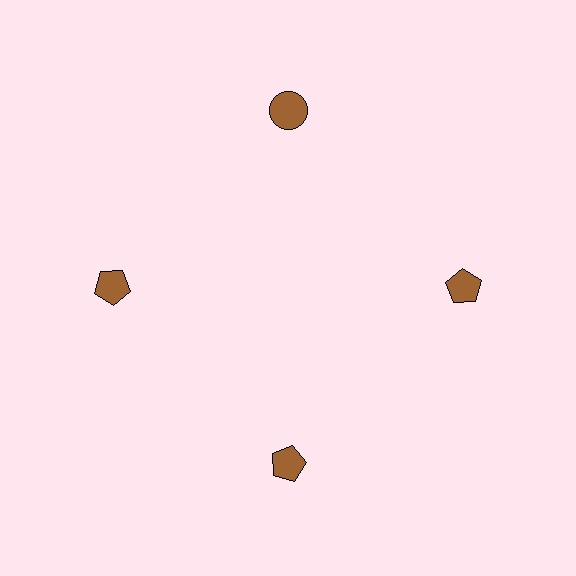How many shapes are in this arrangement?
There are 4 shapes arranged in a ring pattern.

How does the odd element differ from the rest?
It has a different shape: circle instead of pentagon.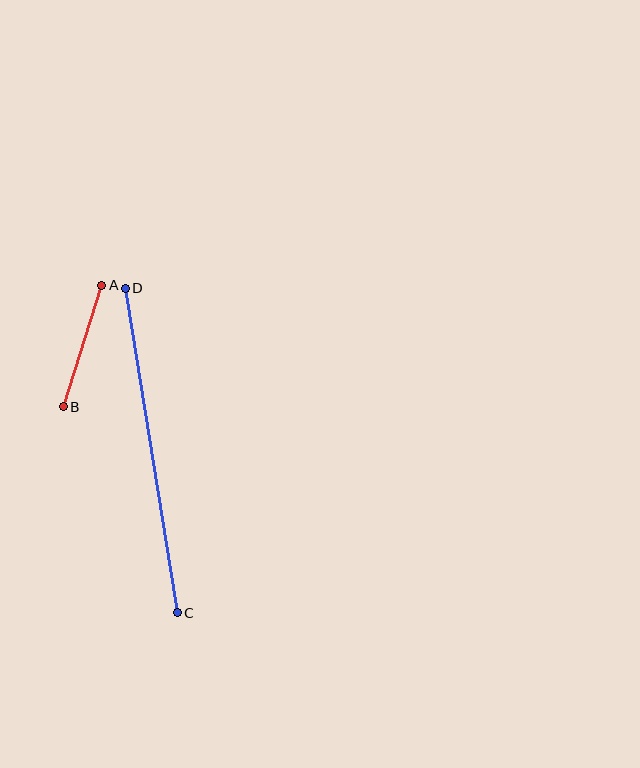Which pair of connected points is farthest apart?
Points C and D are farthest apart.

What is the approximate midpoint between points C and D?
The midpoint is at approximately (151, 450) pixels.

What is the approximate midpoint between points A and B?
The midpoint is at approximately (83, 346) pixels.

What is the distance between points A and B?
The distance is approximately 127 pixels.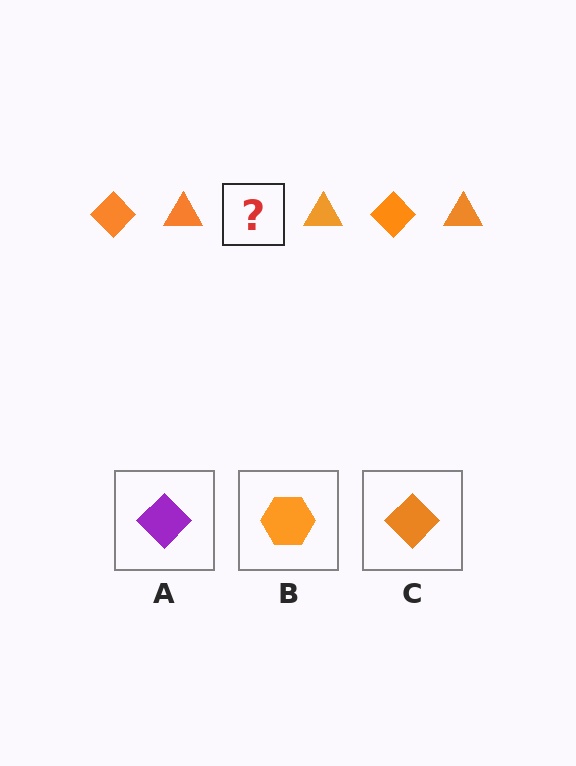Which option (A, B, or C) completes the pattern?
C.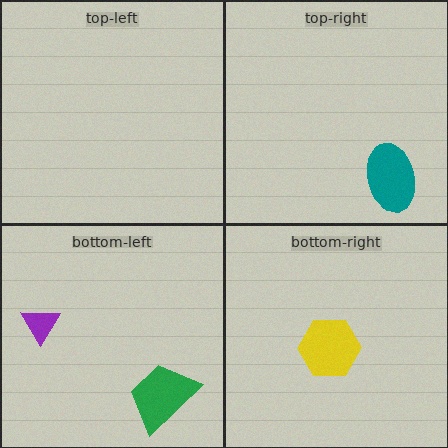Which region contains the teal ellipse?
The top-right region.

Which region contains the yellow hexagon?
The bottom-right region.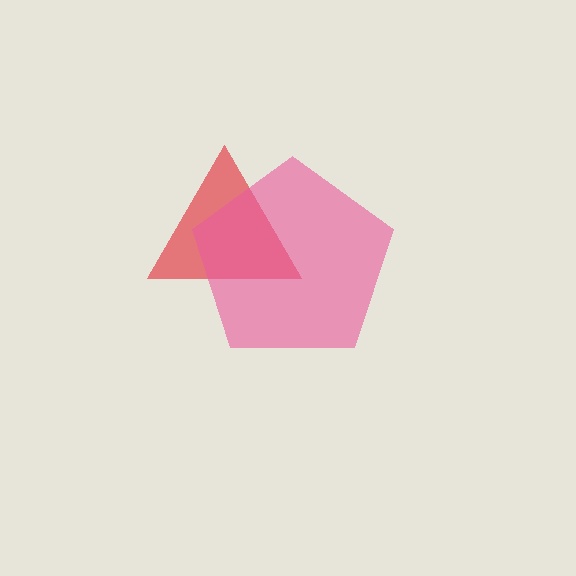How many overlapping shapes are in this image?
There are 2 overlapping shapes in the image.